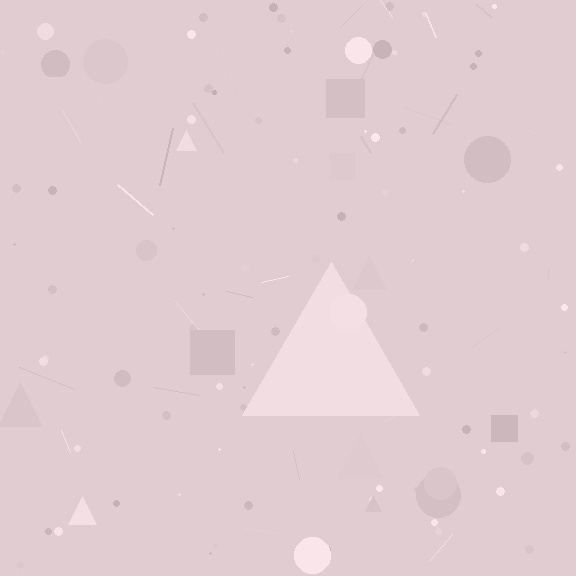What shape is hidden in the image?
A triangle is hidden in the image.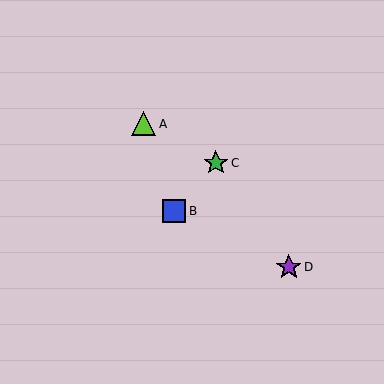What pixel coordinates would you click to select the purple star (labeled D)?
Click at (289, 267) to select the purple star D.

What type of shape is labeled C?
Shape C is a green star.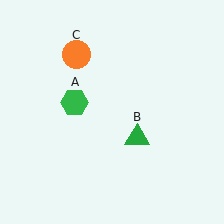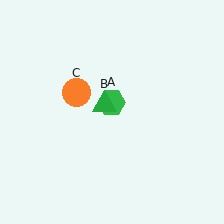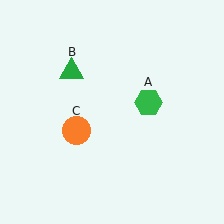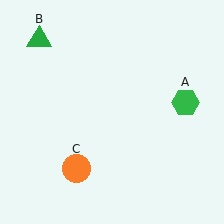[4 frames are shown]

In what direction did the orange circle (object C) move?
The orange circle (object C) moved down.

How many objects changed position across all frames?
3 objects changed position: green hexagon (object A), green triangle (object B), orange circle (object C).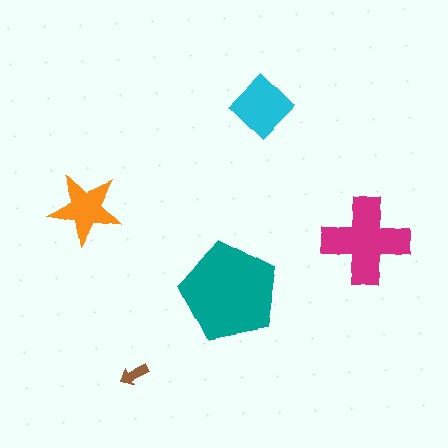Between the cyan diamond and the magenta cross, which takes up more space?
The magenta cross.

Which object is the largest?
The teal pentagon.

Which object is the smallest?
The brown arrow.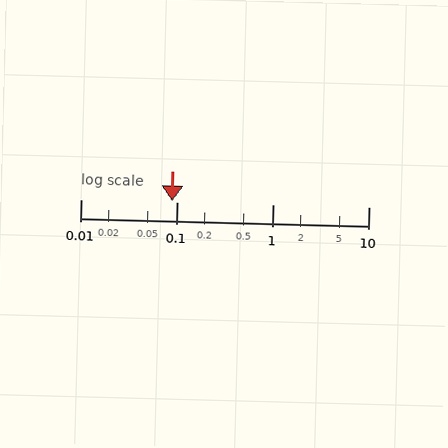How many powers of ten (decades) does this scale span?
The scale spans 3 decades, from 0.01 to 10.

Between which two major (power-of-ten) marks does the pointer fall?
The pointer is between 0.01 and 0.1.